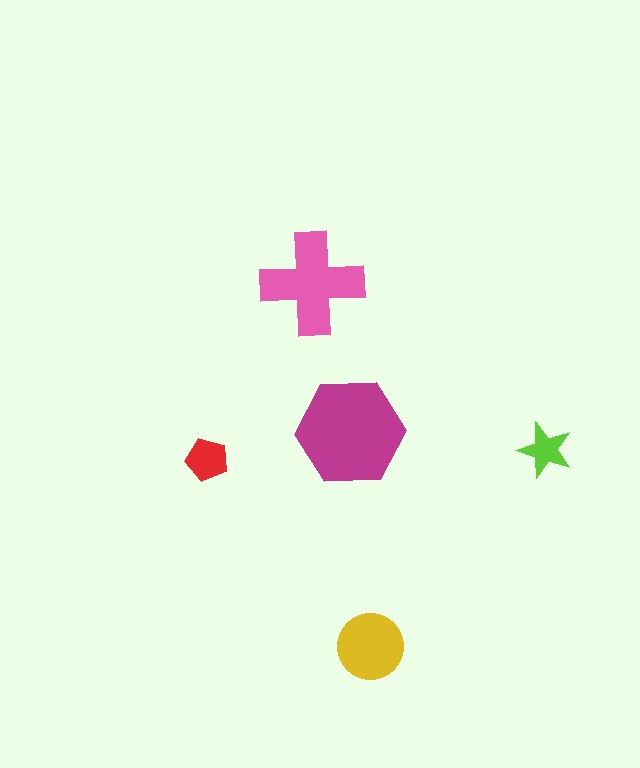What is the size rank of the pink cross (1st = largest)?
2nd.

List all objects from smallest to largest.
The lime star, the red pentagon, the yellow circle, the pink cross, the magenta hexagon.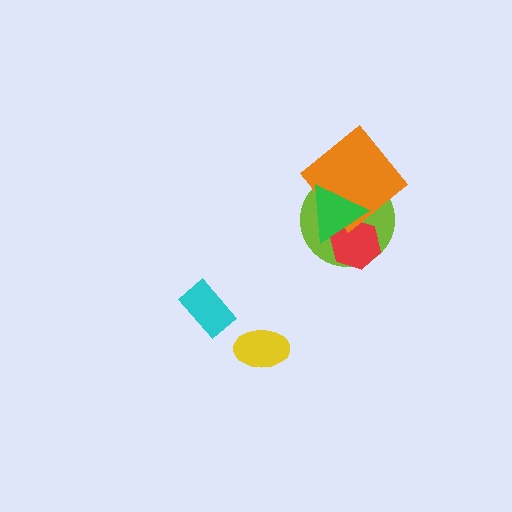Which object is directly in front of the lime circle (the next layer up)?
The red hexagon is directly in front of the lime circle.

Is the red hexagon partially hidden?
Yes, it is partially covered by another shape.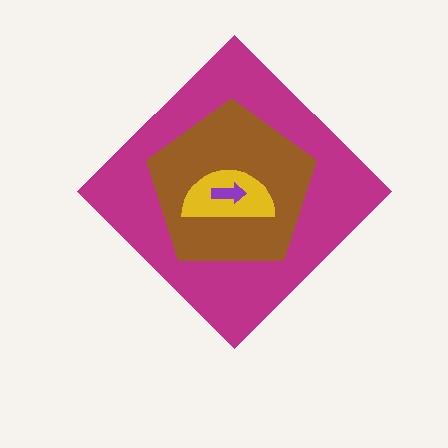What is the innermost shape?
The purple arrow.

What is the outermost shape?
The magenta diamond.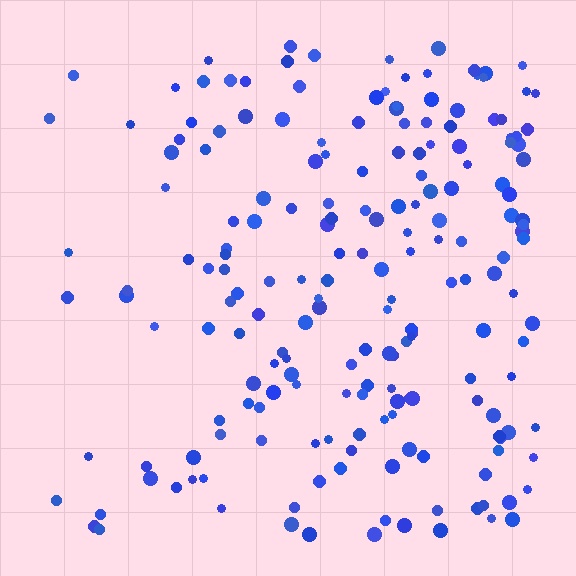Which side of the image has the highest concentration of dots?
The right.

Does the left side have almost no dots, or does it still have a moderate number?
Still a moderate number, just noticeably fewer than the right.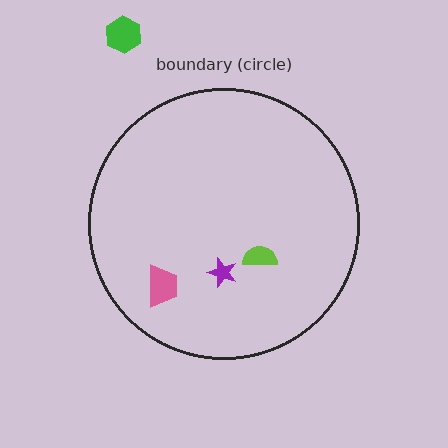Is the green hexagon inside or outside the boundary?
Outside.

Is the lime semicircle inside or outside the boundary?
Inside.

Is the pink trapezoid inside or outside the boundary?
Inside.